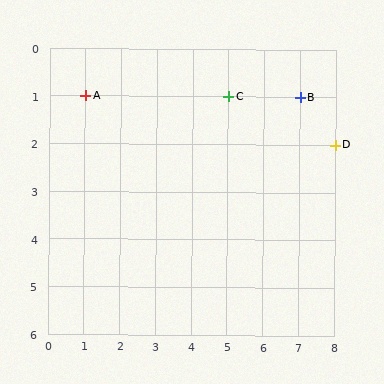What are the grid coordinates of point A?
Point A is at grid coordinates (1, 1).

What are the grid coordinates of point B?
Point B is at grid coordinates (7, 1).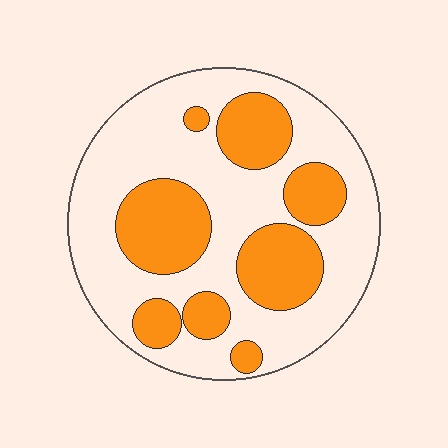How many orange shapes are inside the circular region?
8.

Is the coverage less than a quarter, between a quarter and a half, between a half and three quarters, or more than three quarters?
Between a quarter and a half.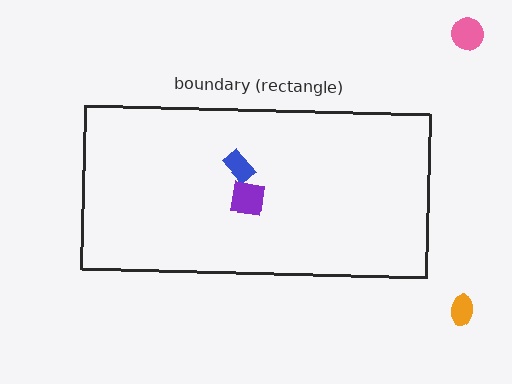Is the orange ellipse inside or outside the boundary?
Outside.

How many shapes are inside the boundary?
2 inside, 2 outside.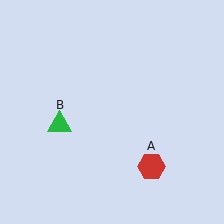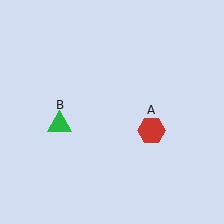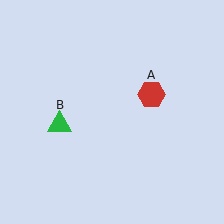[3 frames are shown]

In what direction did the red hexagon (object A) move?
The red hexagon (object A) moved up.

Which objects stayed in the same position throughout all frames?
Green triangle (object B) remained stationary.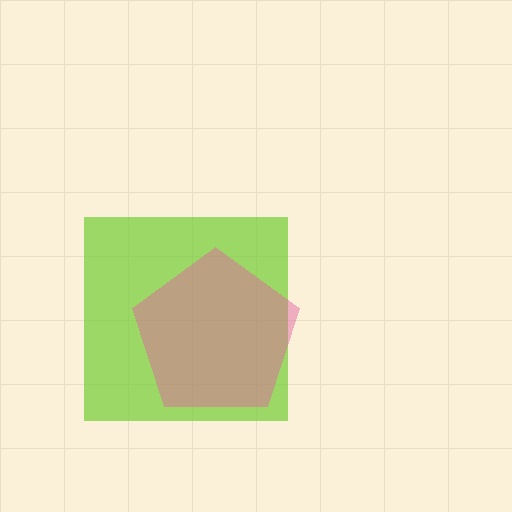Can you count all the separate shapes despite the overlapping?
Yes, there are 2 separate shapes.